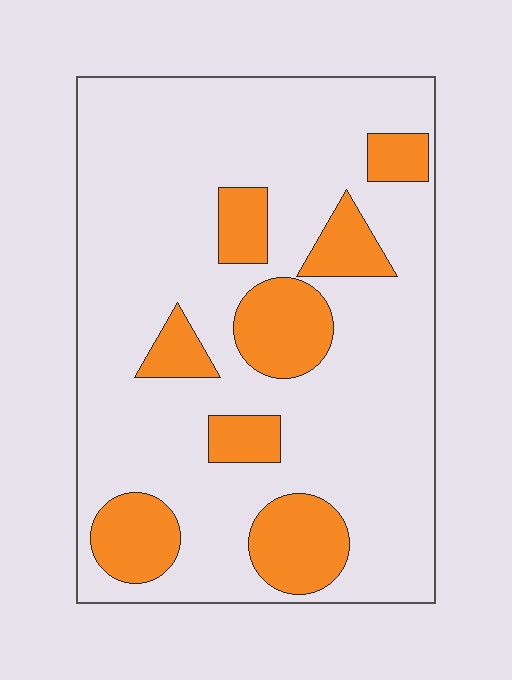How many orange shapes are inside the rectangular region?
8.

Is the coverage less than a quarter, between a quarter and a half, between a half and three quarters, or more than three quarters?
Less than a quarter.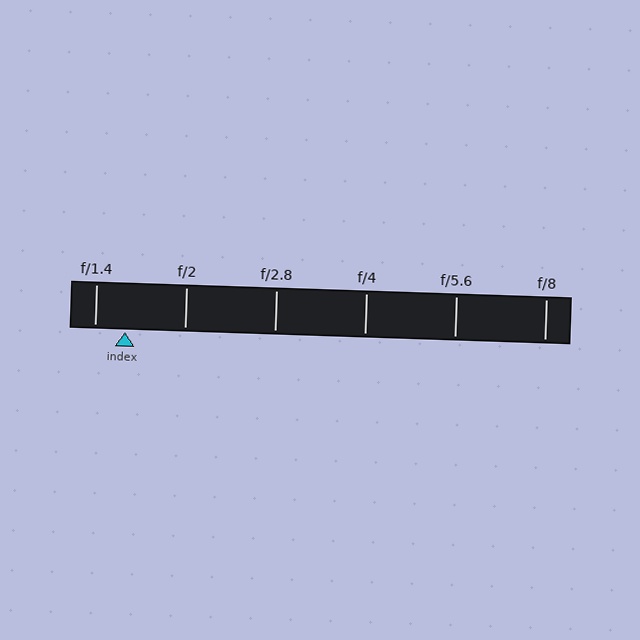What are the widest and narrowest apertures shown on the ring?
The widest aperture shown is f/1.4 and the narrowest is f/8.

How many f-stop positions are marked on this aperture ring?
There are 6 f-stop positions marked.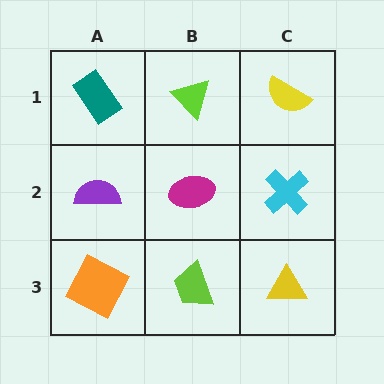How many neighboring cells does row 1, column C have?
2.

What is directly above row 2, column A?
A teal rectangle.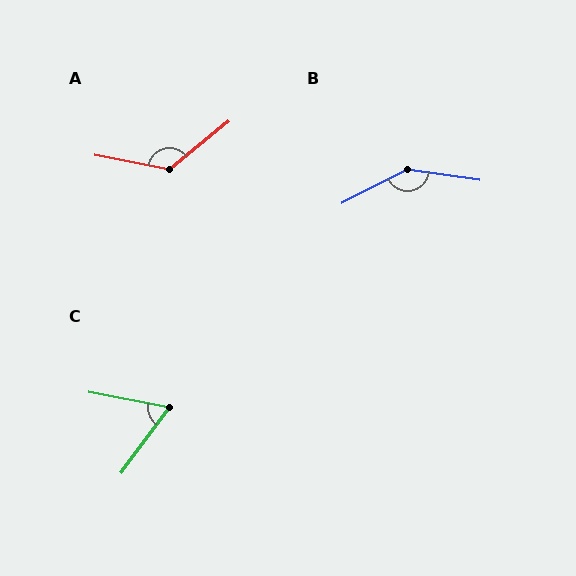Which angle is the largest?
B, at approximately 145 degrees.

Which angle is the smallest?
C, at approximately 64 degrees.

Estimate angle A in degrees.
Approximately 130 degrees.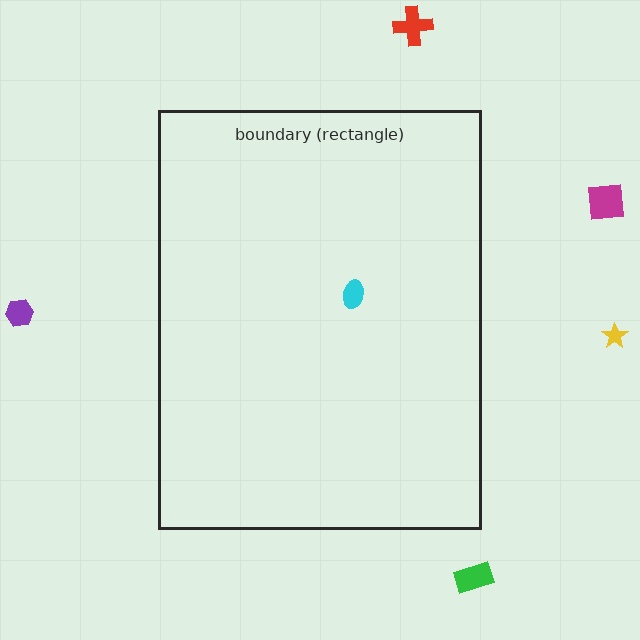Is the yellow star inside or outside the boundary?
Outside.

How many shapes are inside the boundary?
1 inside, 5 outside.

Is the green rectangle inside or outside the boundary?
Outside.